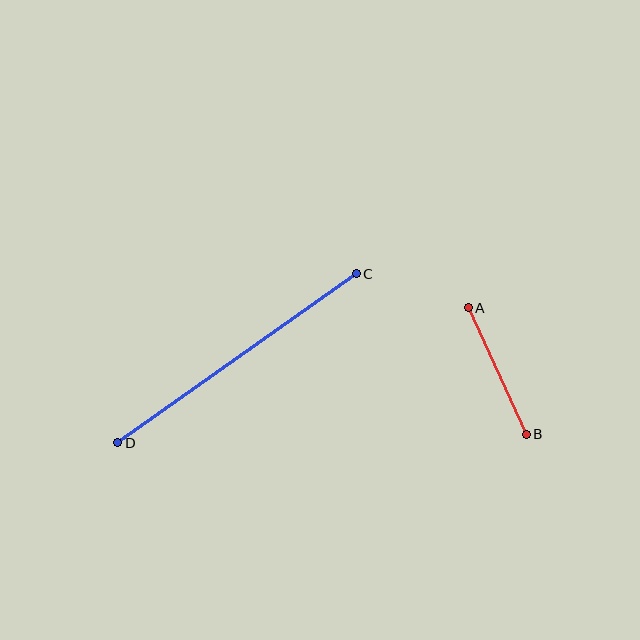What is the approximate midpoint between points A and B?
The midpoint is at approximately (497, 371) pixels.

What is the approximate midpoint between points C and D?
The midpoint is at approximately (237, 358) pixels.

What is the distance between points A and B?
The distance is approximately 139 pixels.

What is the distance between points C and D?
The distance is approximately 292 pixels.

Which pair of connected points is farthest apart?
Points C and D are farthest apart.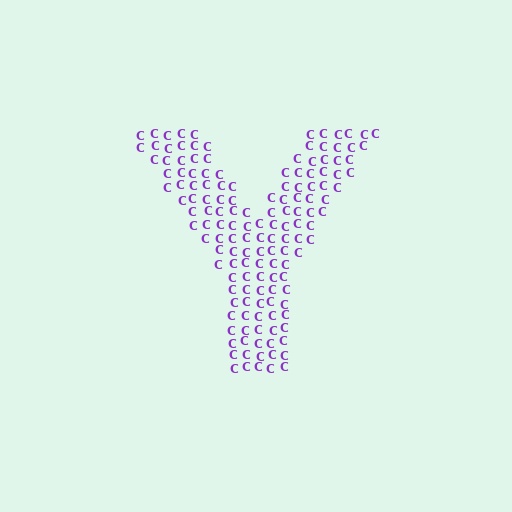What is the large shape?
The large shape is the letter Y.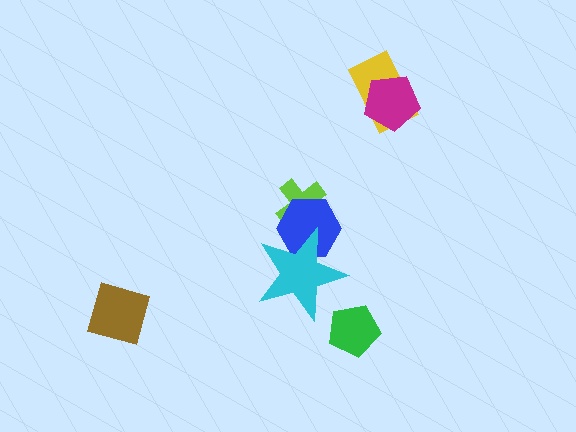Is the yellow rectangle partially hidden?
Yes, it is partially covered by another shape.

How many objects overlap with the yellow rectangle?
1 object overlaps with the yellow rectangle.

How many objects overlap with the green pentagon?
0 objects overlap with the green pentagon.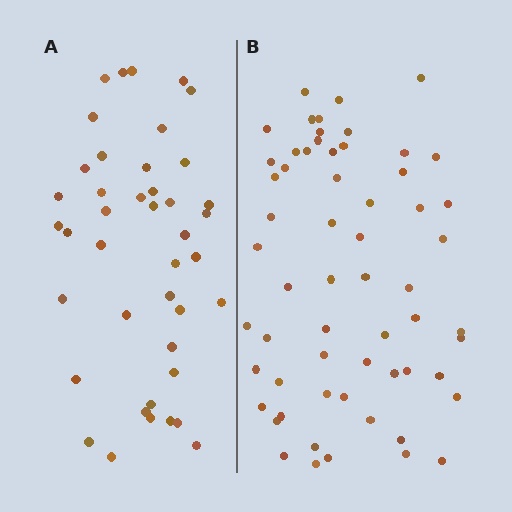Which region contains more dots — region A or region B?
Region B (the right region) has more dots.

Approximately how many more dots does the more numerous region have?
Region B has approximately 20 more dots than region A.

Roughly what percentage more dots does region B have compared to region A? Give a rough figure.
About 45% more.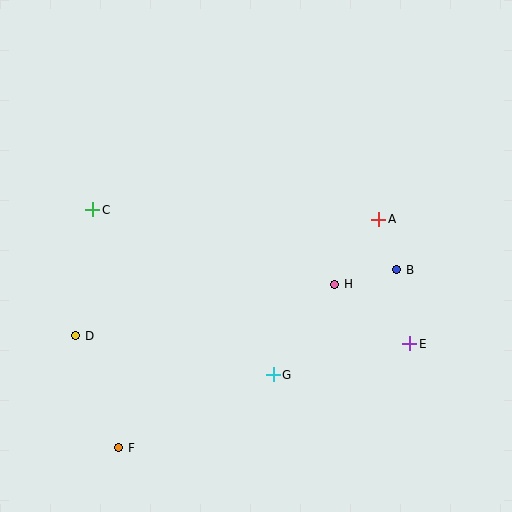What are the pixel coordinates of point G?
Point G is at (273, 375).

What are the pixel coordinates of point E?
Point E is at (410, 344).